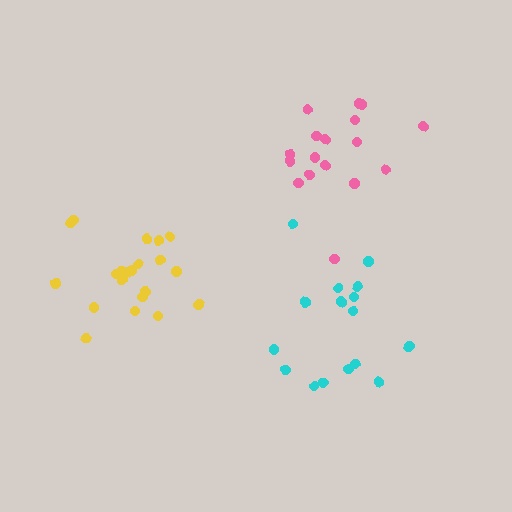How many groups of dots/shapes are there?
There are 3 groups.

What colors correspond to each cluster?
The clusters are colored: cyan, yellow, pink.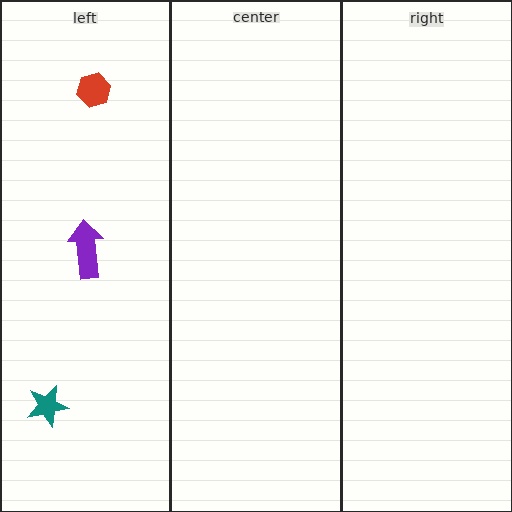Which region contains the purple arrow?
The left region.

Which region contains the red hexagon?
The left region.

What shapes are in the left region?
The purple arrow, the teal star, the red hexagon.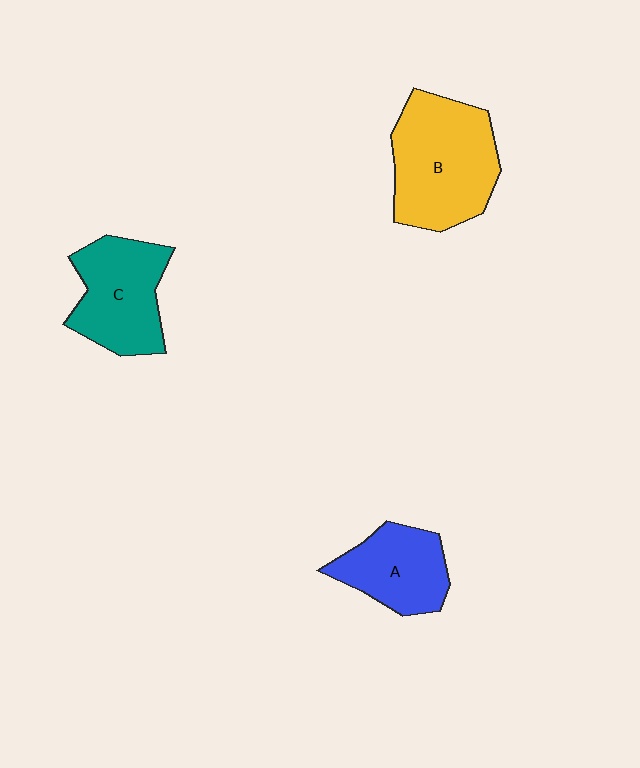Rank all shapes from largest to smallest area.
From largest to smallest: B (yellow), C (teal), A (blue).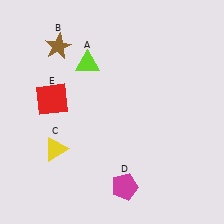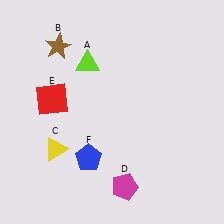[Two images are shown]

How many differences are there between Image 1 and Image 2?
There is 1 difference between the two images.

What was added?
A blue pentagon (F) was added in Image 2.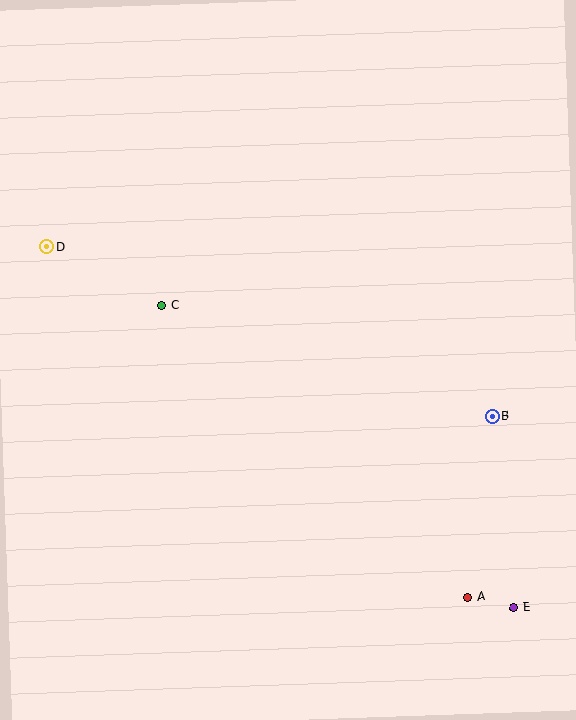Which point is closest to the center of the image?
Point C at (162, 306) is closest to the center.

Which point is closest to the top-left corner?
Point D is closest to the top-left corner.